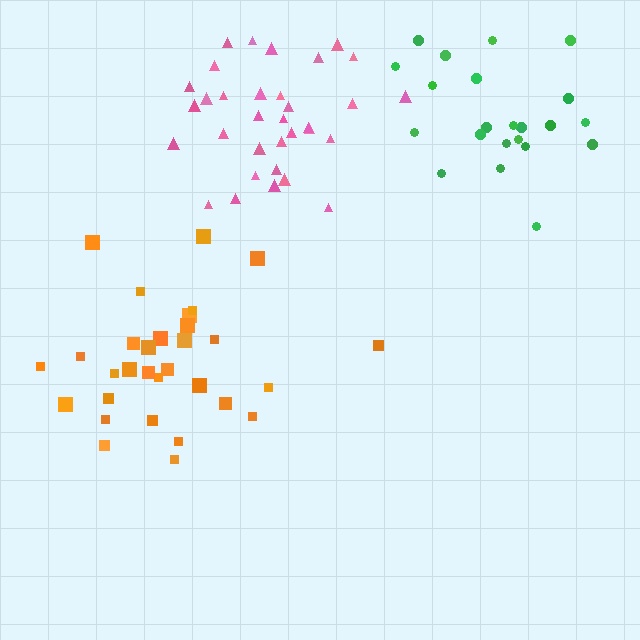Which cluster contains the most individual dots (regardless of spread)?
Pink (33).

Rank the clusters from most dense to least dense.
pink, orange, green.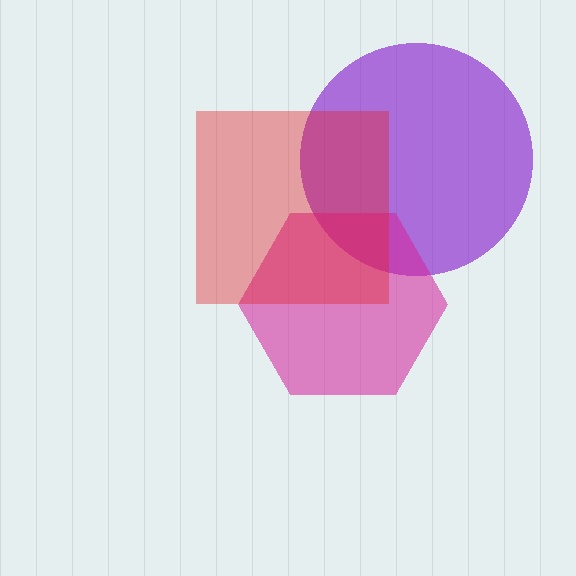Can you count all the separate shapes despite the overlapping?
Yes, there are 3 separate shapes.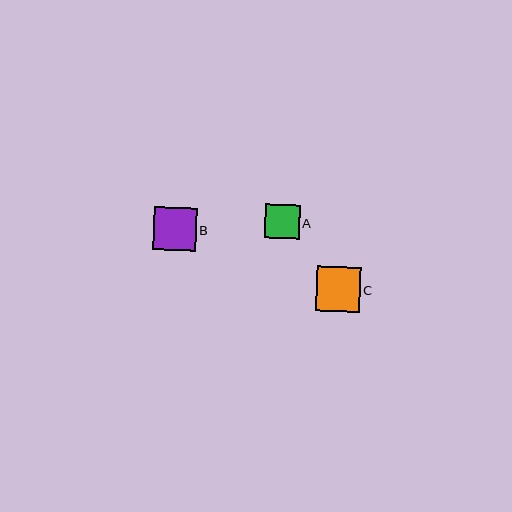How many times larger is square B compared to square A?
Square B is approximately 1.3 times the size of square A.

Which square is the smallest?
Square A is the smallest with a size of approximately 34 pixels.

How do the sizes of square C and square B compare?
Square C and square B are approximately the same size.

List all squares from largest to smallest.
From largest to smallest: C, B, A.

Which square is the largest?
Square C is the largest with a size of approximately 44 pixels.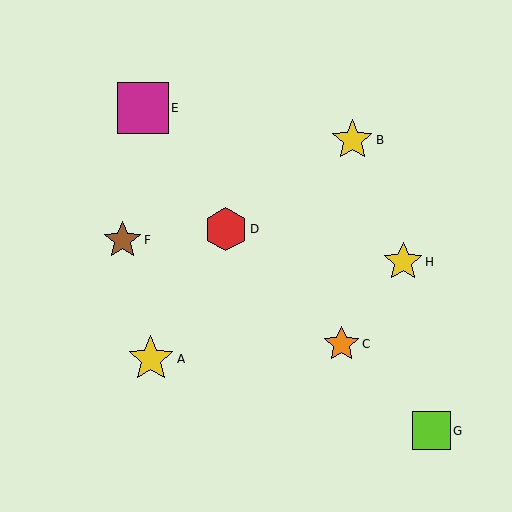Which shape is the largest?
The magenta square (labeled E) is the largest.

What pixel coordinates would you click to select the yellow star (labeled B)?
Click at (352, 140) to select the yellow star B.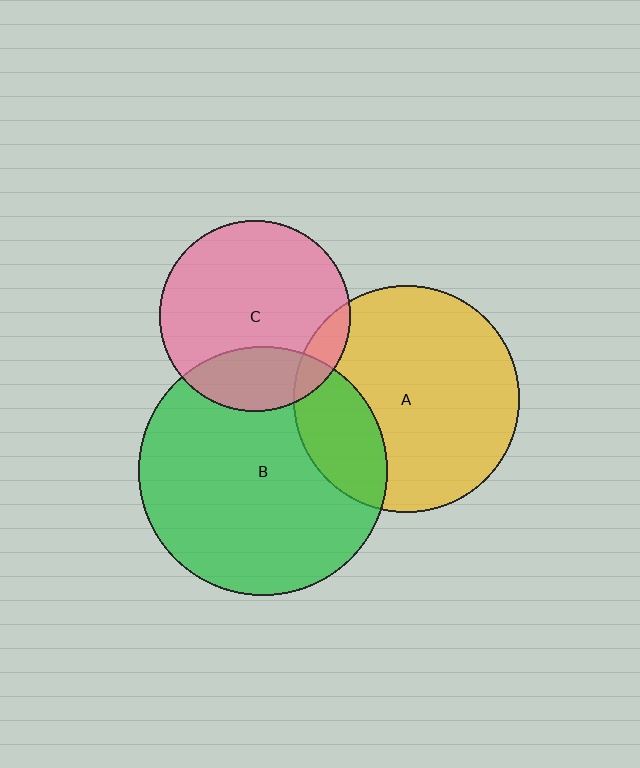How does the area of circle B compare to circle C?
Approximately 1.7 times.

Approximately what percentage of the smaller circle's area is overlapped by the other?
Approximately 10%.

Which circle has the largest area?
Circle B (green).